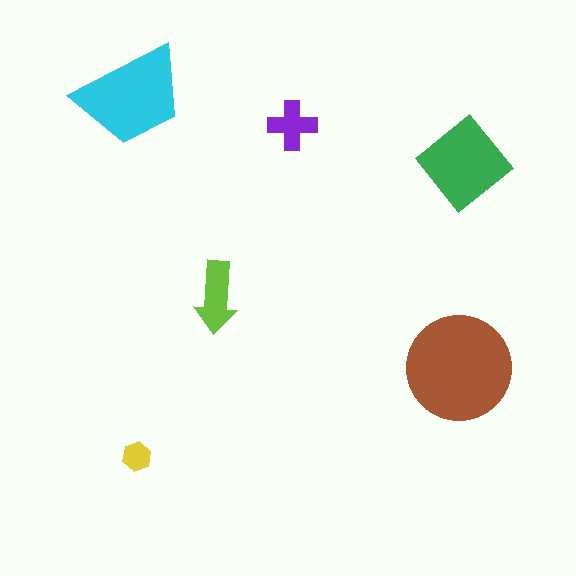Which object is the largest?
The brown circle.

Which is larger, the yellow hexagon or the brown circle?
The brown circle.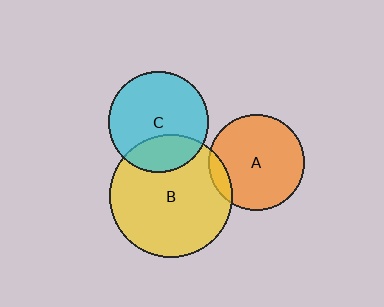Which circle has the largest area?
Circle B (yellow).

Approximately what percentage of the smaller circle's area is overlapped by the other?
Approximately 10%.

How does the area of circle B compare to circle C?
Approximately 1.5 times.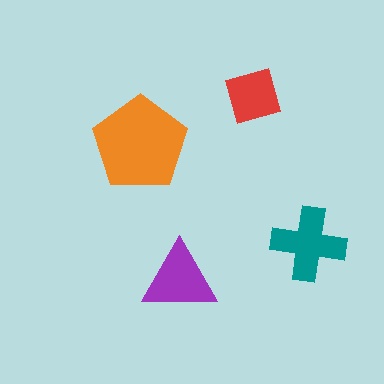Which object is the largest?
The orange pentagon.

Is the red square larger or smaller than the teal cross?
Smaller.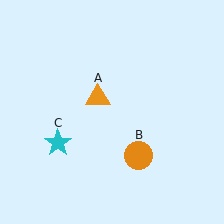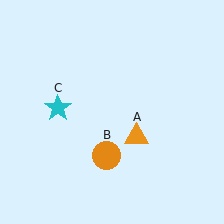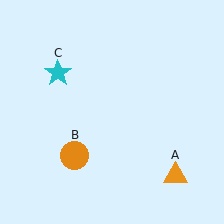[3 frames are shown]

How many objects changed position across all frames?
3 objects changed position: orange triangle (object A), orange circle (object B), cyan star (object C).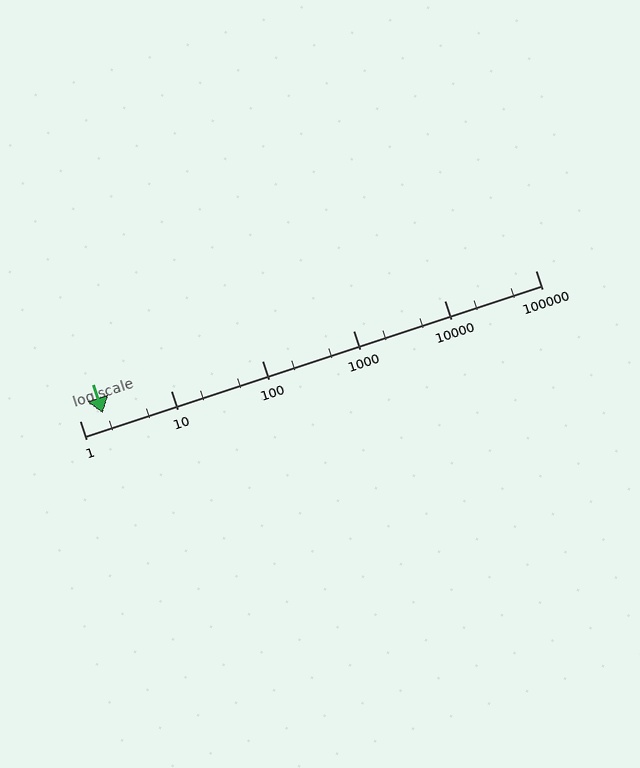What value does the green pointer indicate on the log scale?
The pointer indicates approximately 1.8.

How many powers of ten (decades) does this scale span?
The scale spans 5 decades, from 1 to 100000.